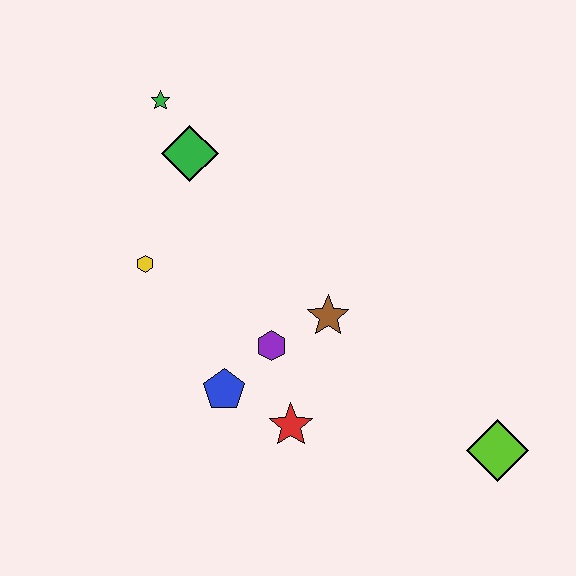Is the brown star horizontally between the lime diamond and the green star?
Yes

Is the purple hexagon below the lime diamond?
No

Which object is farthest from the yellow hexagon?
The lime diamond is farthest from the yellow hexagon.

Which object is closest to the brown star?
The purple hexagon is closest to the brown star.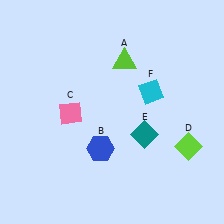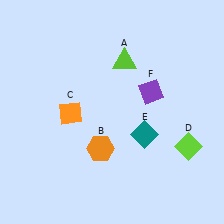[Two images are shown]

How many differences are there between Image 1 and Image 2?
There are 3 differences between the two images.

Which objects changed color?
B changed from blue to orange. C changed from pink to orange. F changed from cyan to purple.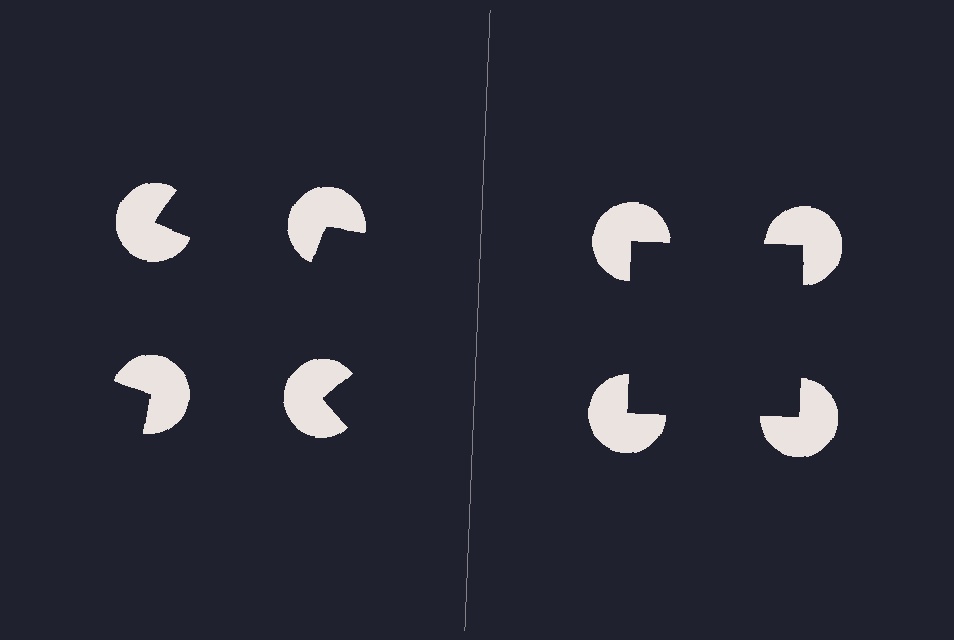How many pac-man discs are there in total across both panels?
8 — 4 on each side.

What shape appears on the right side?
An illusory square.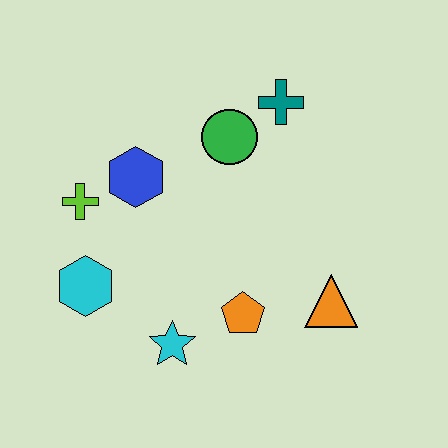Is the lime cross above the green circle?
No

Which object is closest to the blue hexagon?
The lime cross is closest to the blue hexagon.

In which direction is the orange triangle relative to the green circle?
The orange triangle is below the green circle.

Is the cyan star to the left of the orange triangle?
Yes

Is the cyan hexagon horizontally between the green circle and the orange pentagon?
No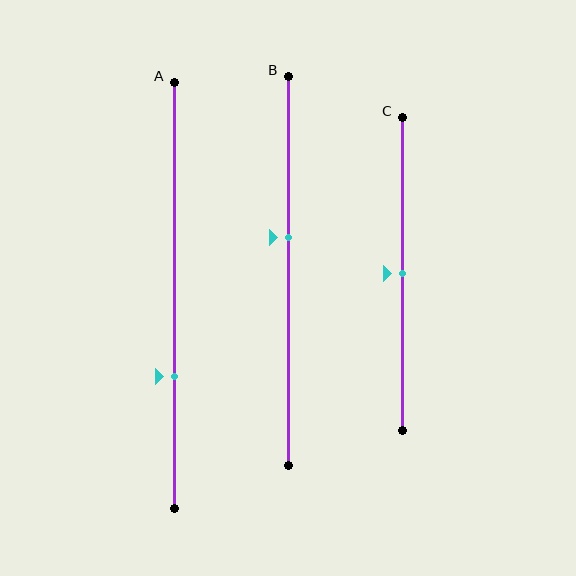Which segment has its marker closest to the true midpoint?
Segment C has its marker closest to the true midpoint.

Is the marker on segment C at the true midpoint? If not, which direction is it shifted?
Yes, the marker on segment C is at the true midpoint.